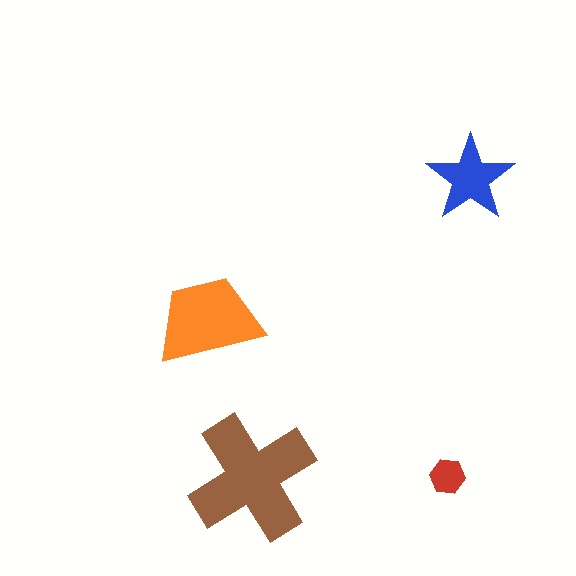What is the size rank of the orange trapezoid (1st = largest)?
2nd.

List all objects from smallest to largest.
The red hexagon, the blue star, the orange trapezoid, the brown cross.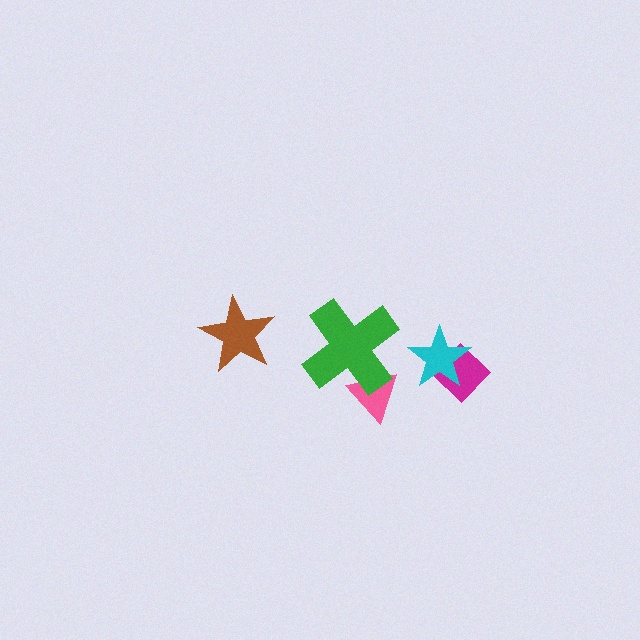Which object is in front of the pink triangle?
The green cross is in front of the pink triangle.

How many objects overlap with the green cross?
1 object overlaps with the green cross.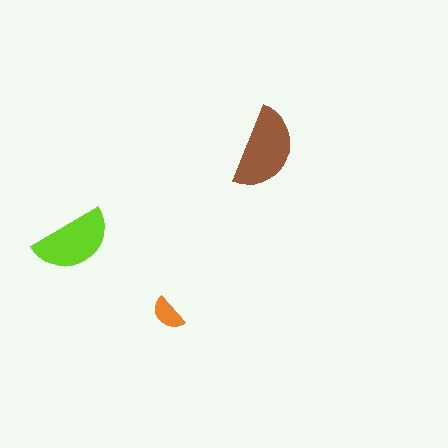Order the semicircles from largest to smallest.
the brown one, the lime one, the orange one.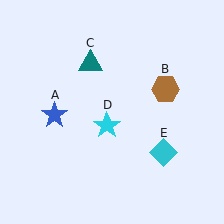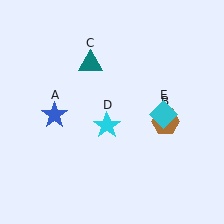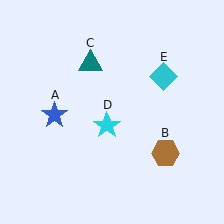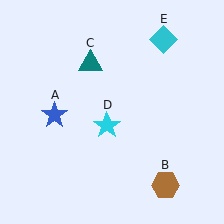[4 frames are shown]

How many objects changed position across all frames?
2 objects changed position: brown hexagon (object B), cyan diamond (object E).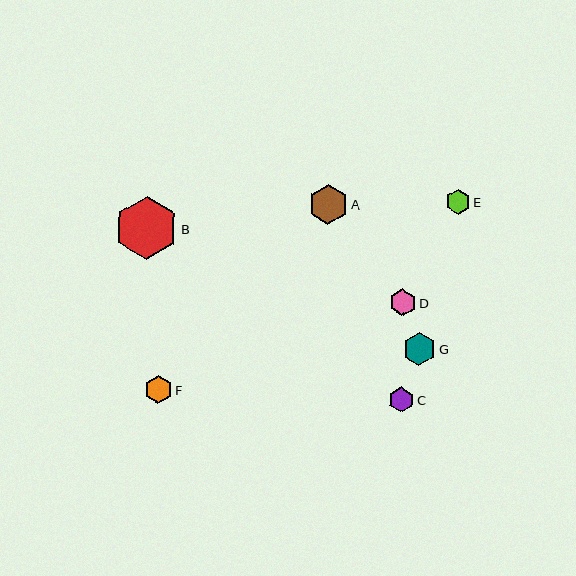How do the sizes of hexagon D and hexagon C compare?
Hexagon D and hexagon C are approximately the same size.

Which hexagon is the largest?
Hexagon B is the largest with a size of approximately 63 pixels.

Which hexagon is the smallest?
Hexagon E is the smallest with a size of approximately 24 pixels.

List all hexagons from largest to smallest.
From largest to smallest: B, A, G, F, D, C, E.